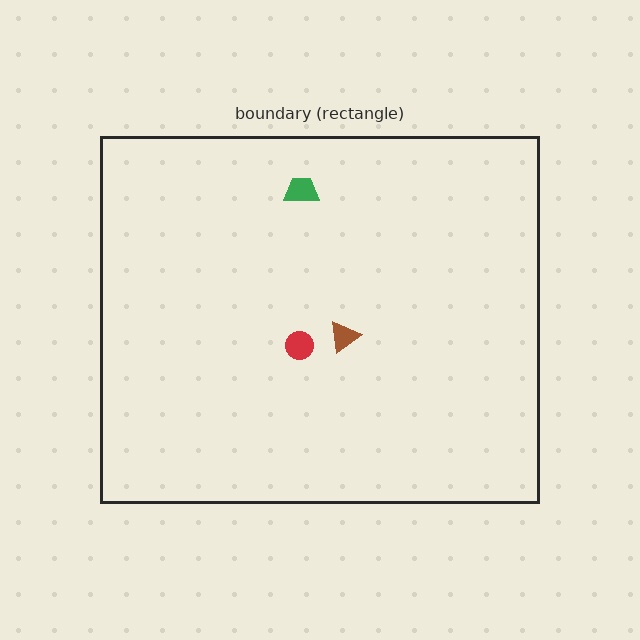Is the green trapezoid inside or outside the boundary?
Inside.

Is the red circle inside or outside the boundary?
Inside.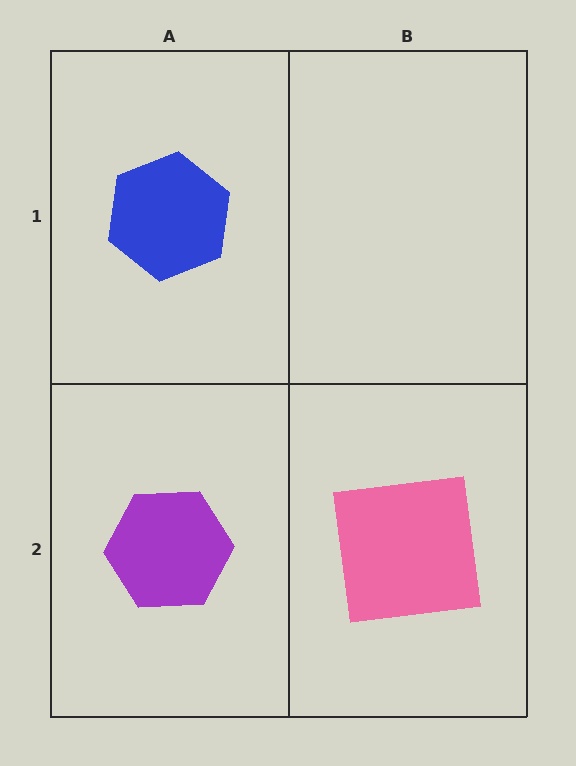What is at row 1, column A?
A blue hexagon.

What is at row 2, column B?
A pink square.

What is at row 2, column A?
A purple hexagon.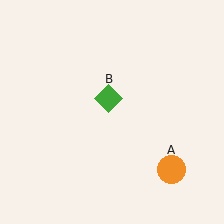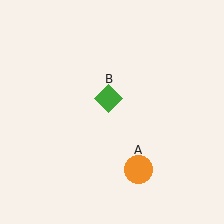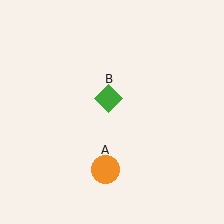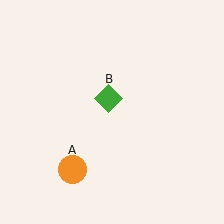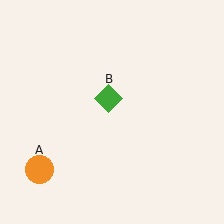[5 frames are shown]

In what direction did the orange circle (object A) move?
The orange circle (object A) moved left.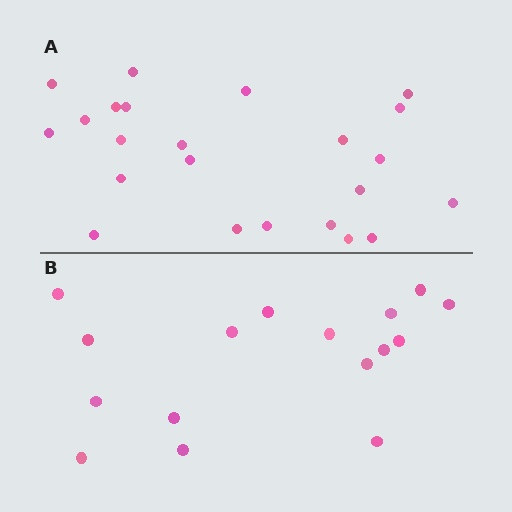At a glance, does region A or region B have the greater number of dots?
Region A (the top region) has more dots.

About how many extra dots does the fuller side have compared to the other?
Region A has roughly 8 or so more dots than region B.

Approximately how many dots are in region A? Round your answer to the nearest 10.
About 20 dots. (The exact count is 23, which rounds to 20.)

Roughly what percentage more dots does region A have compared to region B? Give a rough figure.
About 45% more.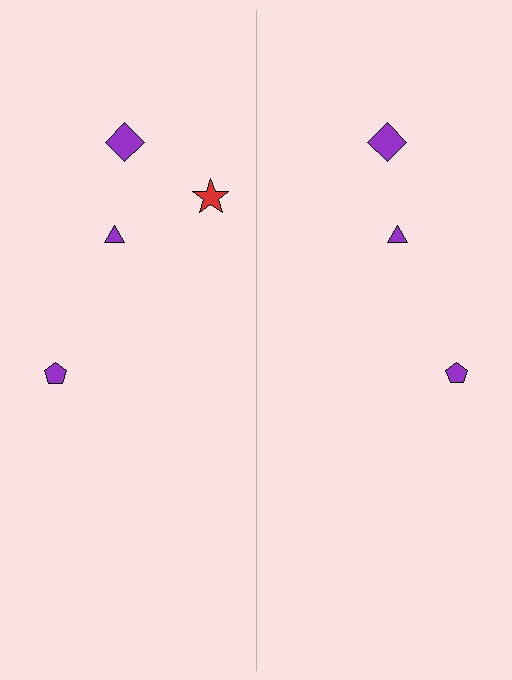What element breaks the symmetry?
A red star is missing from the right side.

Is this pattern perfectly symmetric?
No, the pattern is not perfectly symmetric. A red star is missing from the right side.